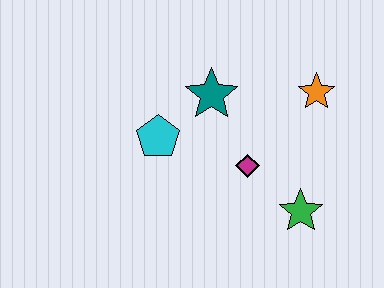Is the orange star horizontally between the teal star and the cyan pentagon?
No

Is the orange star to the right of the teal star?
Yes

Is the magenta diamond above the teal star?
No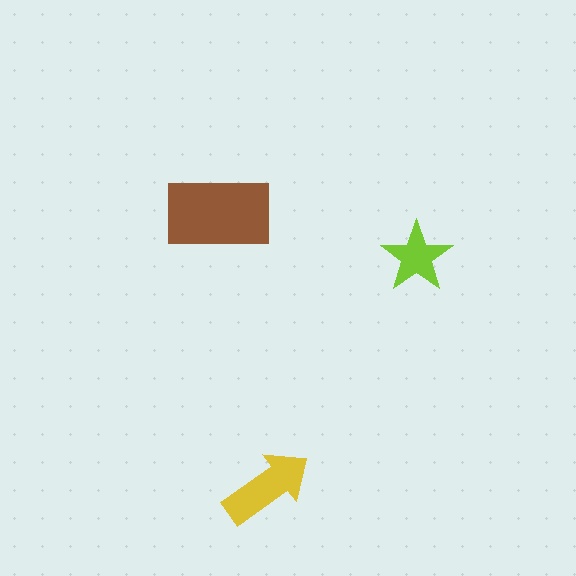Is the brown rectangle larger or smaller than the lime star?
Larger.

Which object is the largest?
The brown rectangle.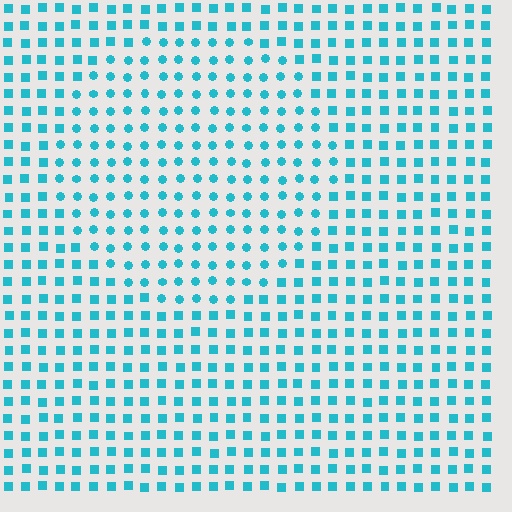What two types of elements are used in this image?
The image uses circles inside the circle region and squares outside it.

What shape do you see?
I see a circle.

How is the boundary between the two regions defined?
The boundary is defined by a change in element shape: circles inside vs. squares outside. All elements share the same color and spacing.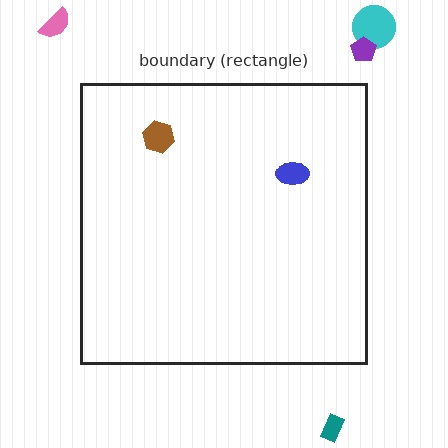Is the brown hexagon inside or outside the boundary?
Inside.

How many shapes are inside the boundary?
2 inside, 4 outside.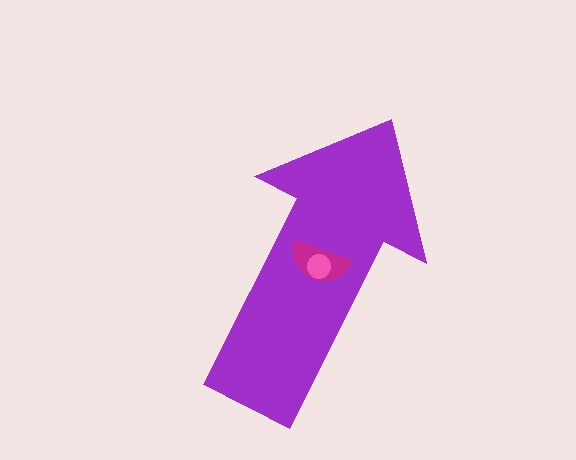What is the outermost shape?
The purple arrow.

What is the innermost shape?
The pink circle.